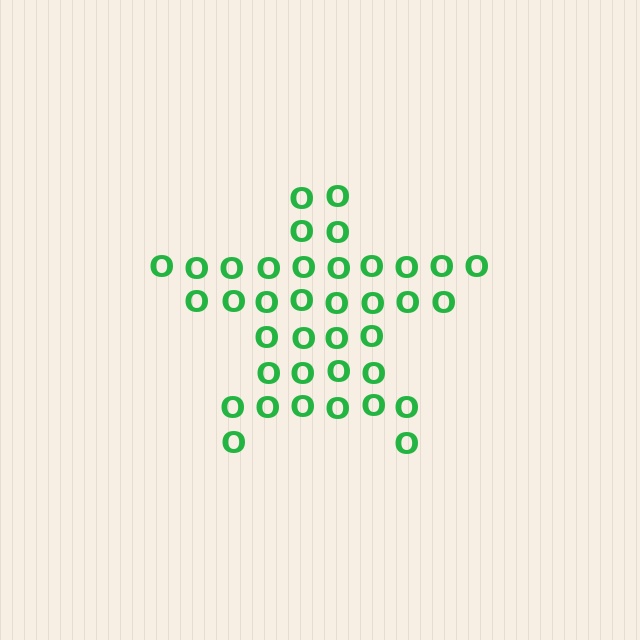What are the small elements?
The small elements are letter O's.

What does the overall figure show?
The overall figure shows a star.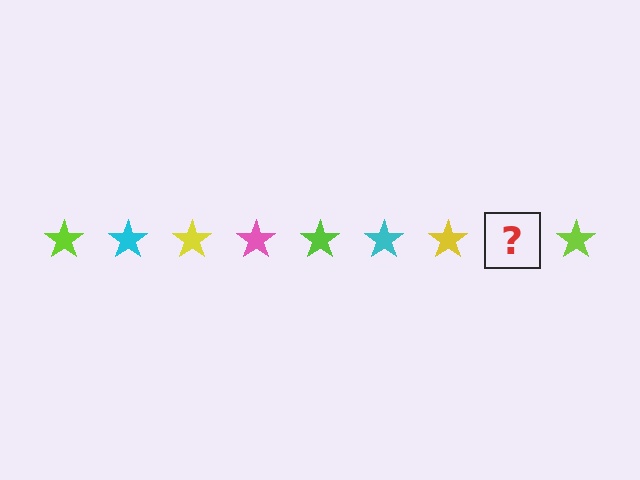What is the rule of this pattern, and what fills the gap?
The rule is that the pattern cycles through lime, cyan, yellow, pink stars. The gap should be filled with a pink star.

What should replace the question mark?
The question mark should be replaced with a pink star.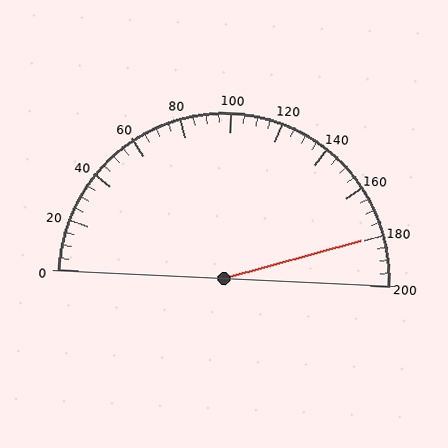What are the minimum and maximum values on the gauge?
The gauge ranges from 0 to 200.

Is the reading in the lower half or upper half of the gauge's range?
The reading is in the upper half of the range (0 to 200).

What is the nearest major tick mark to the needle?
The nearest major tick mark is 180.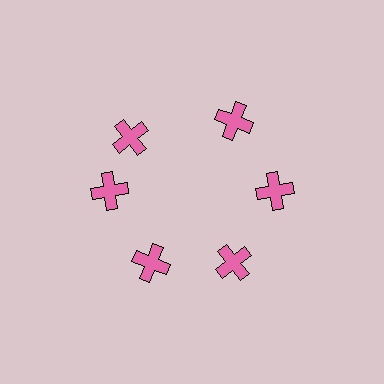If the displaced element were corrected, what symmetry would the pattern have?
It would have 6-fold rotational symmetry — the pattern would map onto itself every 60 degrees.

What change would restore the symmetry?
The symmetry would be restored by rotating it back into even spacing with its neighbors so that all 6 crosses sit at equal angles and equal distance from the center.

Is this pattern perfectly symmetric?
No. The 6 pink crosses are arranged in a ring, but one element near the 11 o'clock position is rotated out of alignment along the ring, breaking the 6-fold rotational symmetry.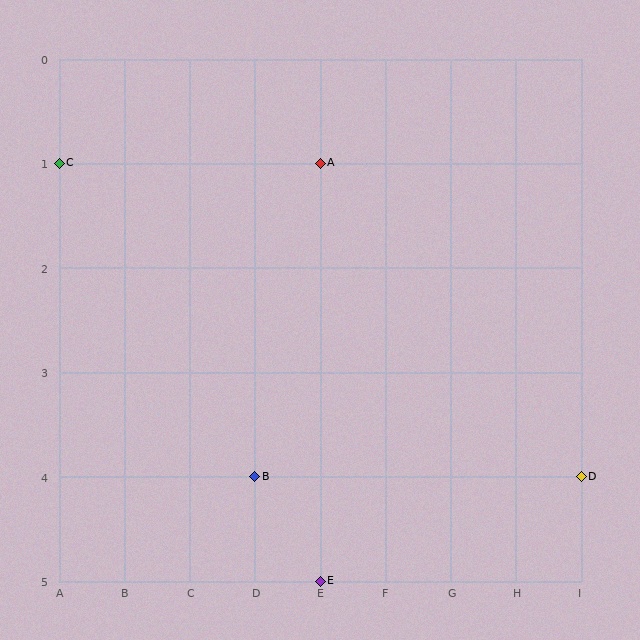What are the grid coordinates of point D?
Point D is at grid coordinates (I, 4).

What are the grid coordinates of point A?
Point A is at grid coordinates (E, 1).